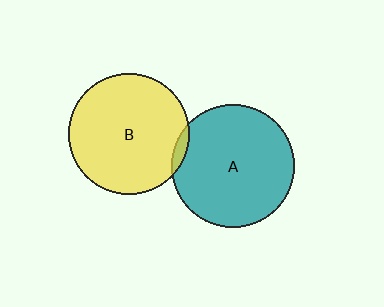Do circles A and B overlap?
Yes.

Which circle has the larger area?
Circle A (teal).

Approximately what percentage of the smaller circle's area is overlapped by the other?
Approximately 5%.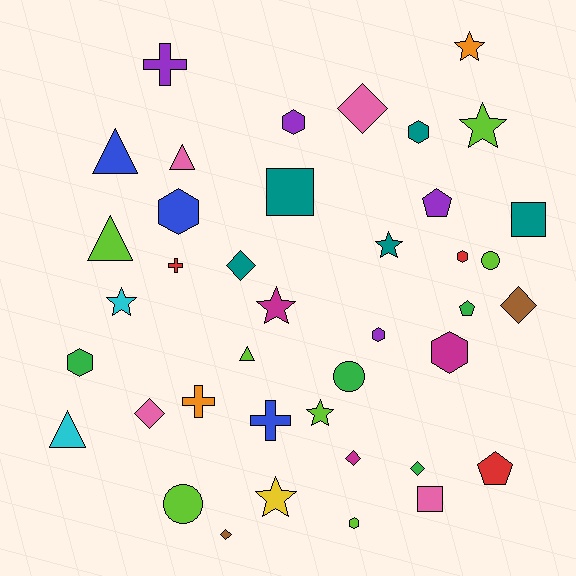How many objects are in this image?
There are 40 objects.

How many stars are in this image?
There are 7 stars.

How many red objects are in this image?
There are 3 red objects.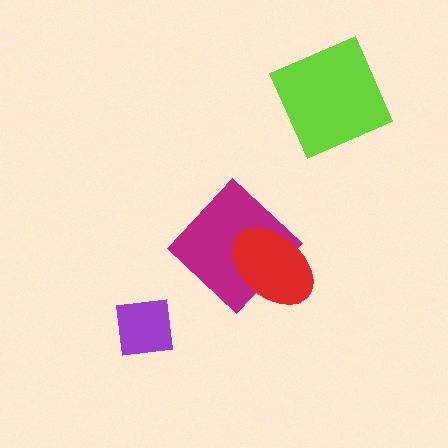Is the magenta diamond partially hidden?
Yes, it is partially covered by another shape.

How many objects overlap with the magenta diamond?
1 object overlaps with the magenta diamond.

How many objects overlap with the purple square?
0 objects overlap with the purple square.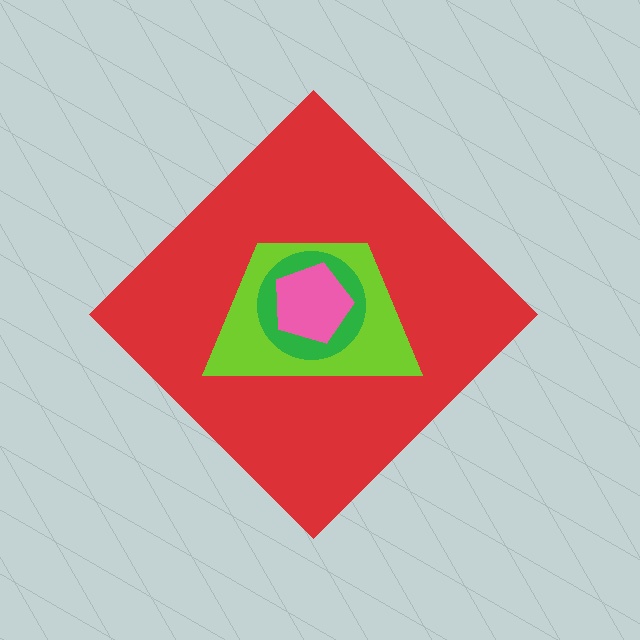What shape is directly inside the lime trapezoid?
The green circle.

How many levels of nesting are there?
4.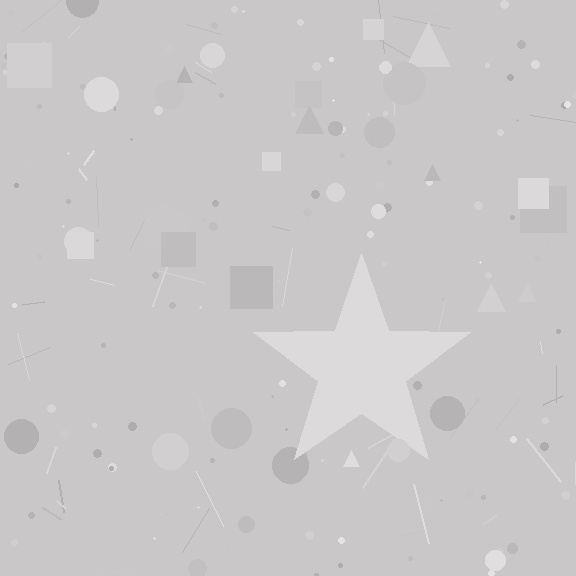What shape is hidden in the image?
A star is hidden in the image.